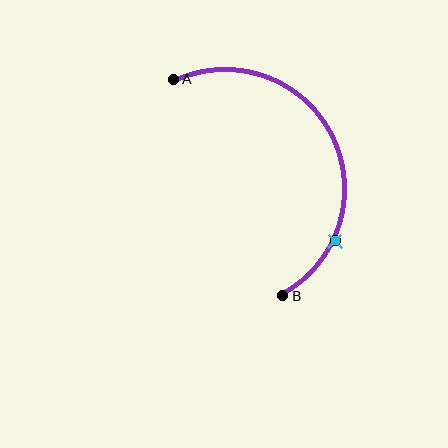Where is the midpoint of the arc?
The arc midpoint is the point on the curve farthest from the straight line joining A and B. It sits to the right of that line.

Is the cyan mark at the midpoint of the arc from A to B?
No. The cyan mark lies on the arc but is closer to endpoint B. The arc midpoint would be at the point on the curve equidistant along the arc from both A and B.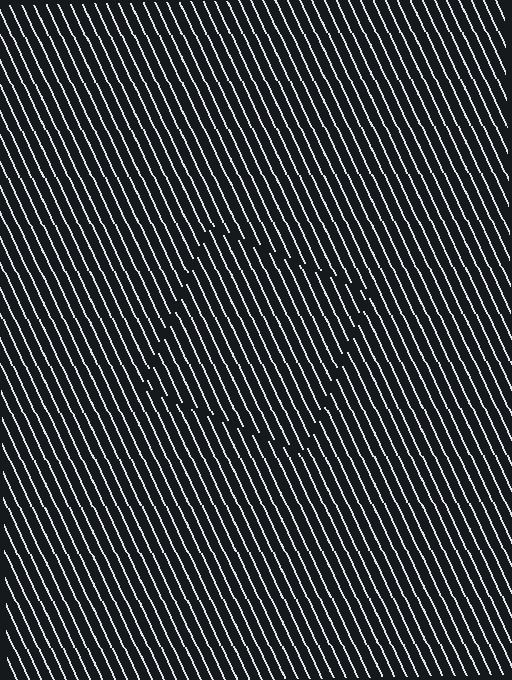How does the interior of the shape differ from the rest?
The interior of the shape contains the same grating, shifted by half a period — the contour is defined by the phase discontinuity where line-ends from the inner and outer gratings abut.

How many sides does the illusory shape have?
4 sides — the line-ends trace a square.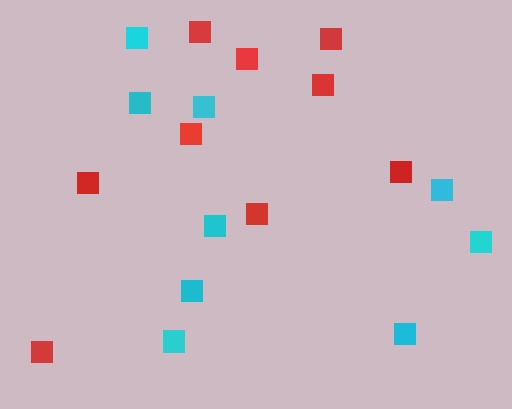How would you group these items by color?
There are 2 groups: one group of red squares (9) and one group of cyan squares (9).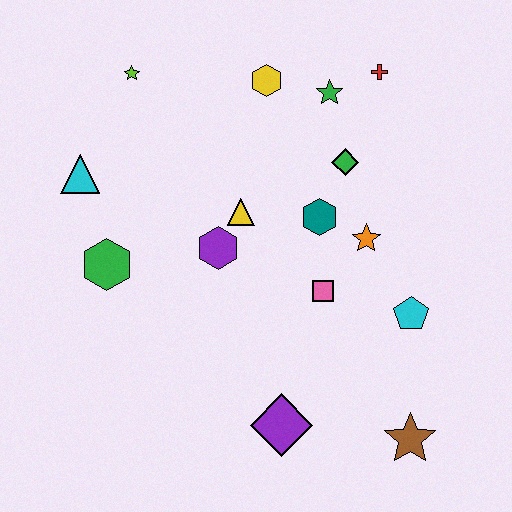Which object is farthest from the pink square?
The lime star is farthest from the pink square.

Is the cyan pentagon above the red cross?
No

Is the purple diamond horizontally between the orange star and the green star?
No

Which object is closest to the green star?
The red cross is closest to the green star.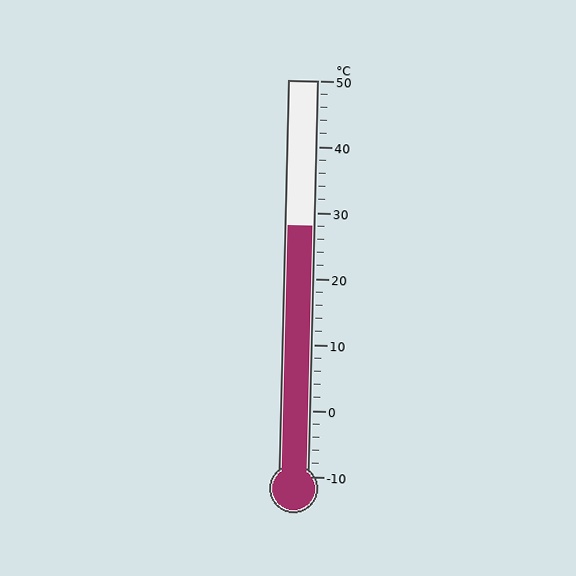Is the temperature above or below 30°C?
The temperature is below 30°C.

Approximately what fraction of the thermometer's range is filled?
The thermometer is filled to approximately 65% of its range.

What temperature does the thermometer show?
The thermometer shows approximately 28°C.